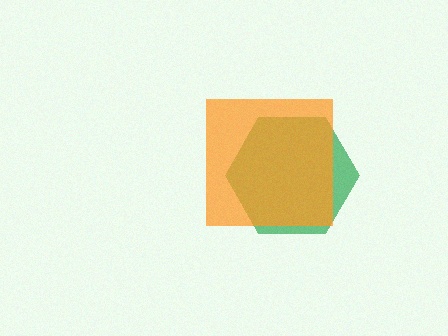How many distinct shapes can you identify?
There are 2 distinct shapes: a green hexagon, an orange square.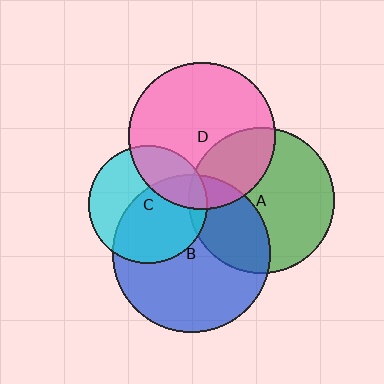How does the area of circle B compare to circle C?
Approximately 1.8 times.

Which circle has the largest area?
Circle B (blue).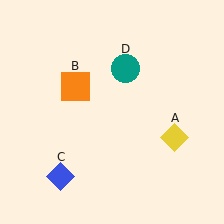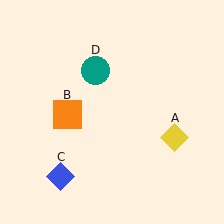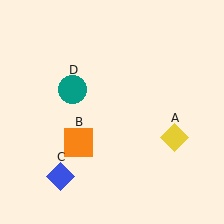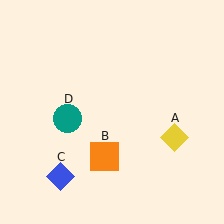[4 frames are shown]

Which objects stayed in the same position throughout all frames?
Yellow diamond (object A) and blue diamond (object C) remained stationary.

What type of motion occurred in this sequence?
The orange square (object B), teal circle (object D) rotated counterclockwise around the center of the scene.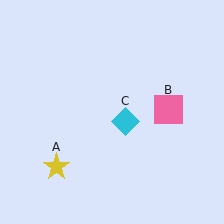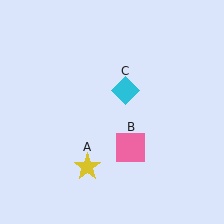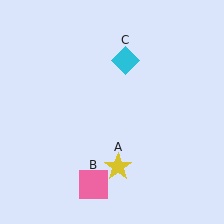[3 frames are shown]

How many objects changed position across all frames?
3 objects changed position: yellow star (object A), pink square (object B), cyan diamond (object C).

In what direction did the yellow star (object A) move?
The yellow star (object A) moved right.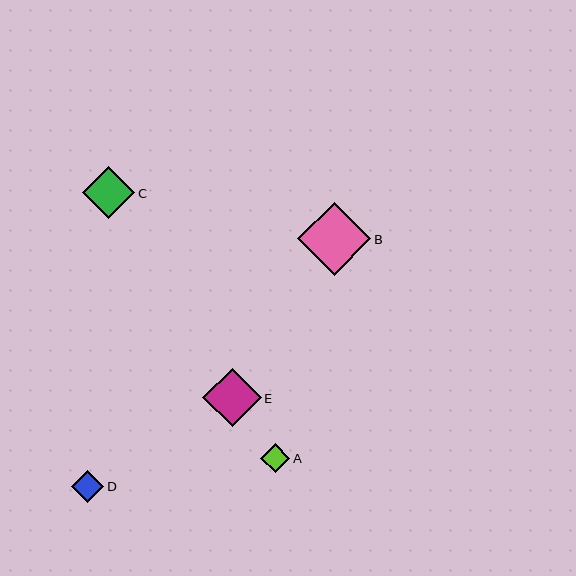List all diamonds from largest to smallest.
From largest to smallest: B, E, C, D, A.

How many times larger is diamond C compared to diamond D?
Diamond C is approximately 1.6 times the size of diamond D.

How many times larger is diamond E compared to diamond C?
Diamond E is approximately 1.1 times the size of diamond C.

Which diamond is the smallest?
Diamond A is the smallest with a size of approximately 29 pixels.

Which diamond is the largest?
Diamond B is the largest with a size of approximately 73 pixels.